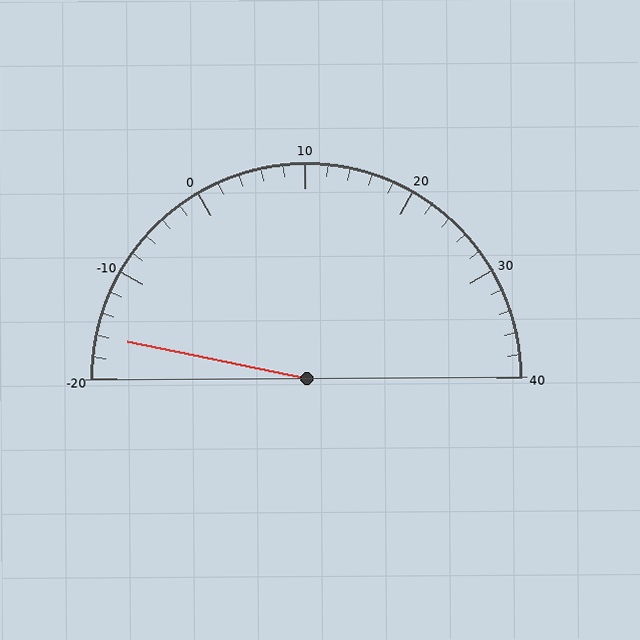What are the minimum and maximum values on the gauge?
The gauge ranges from -20 to 40.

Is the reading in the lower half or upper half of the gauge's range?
The reading is in the lower half of the range (-20 to 40).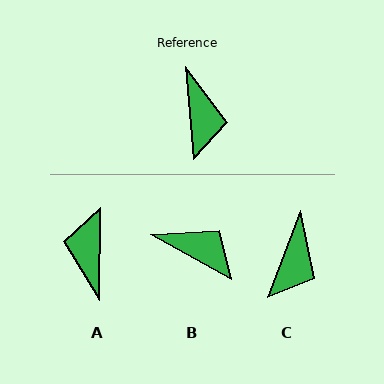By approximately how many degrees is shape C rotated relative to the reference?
Approximately 25 degrees clockwise.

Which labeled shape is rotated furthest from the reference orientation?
A, about 174 degrees away.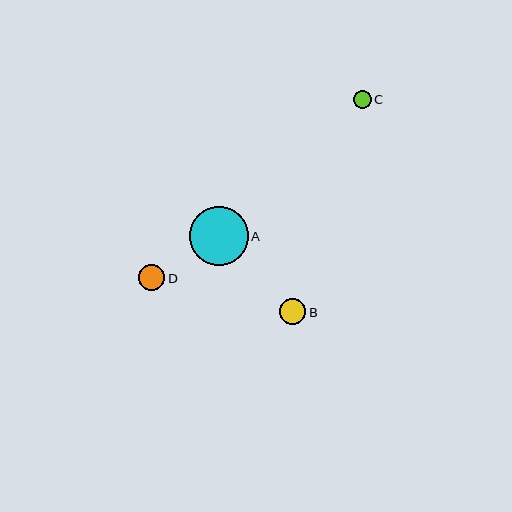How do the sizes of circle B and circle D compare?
Circle B and circle D are approximately the same size.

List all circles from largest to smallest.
From largest to smallest: A, B, D, C.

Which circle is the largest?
Circle A is the largest with a size of approximately 59 pixels.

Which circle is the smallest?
Circle C is the smallest with a size of approximately 18 pixels.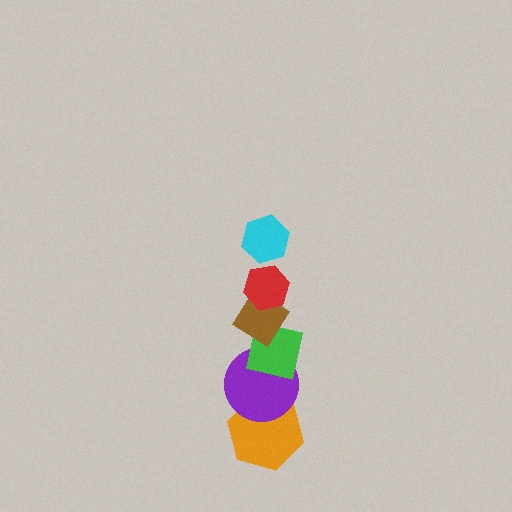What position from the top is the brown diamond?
The brown diamond is 3rd from the top.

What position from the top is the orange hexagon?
The orange hexagon is 6th from the top.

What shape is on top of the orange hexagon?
The purple circle is on top of the orange hexagon.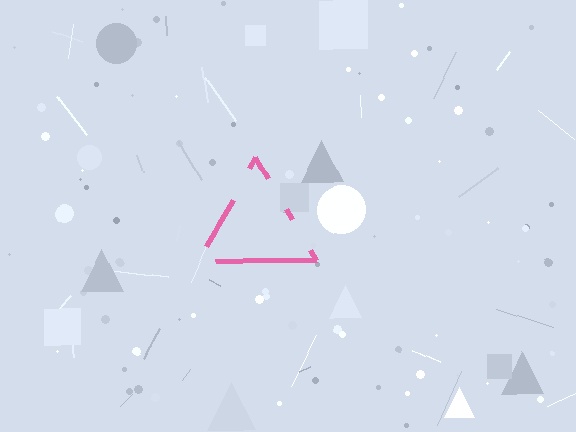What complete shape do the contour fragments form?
The contour fragments form a triangle.